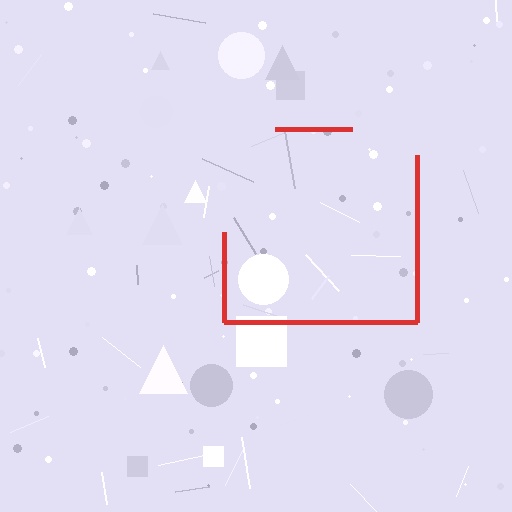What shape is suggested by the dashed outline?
The dashed outline suggests a square.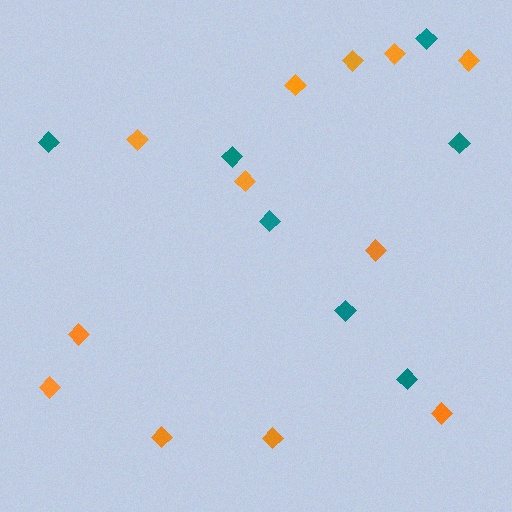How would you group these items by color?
There are 2 groups: one group of orange diamonds (12) and one group of teal diamonds (7).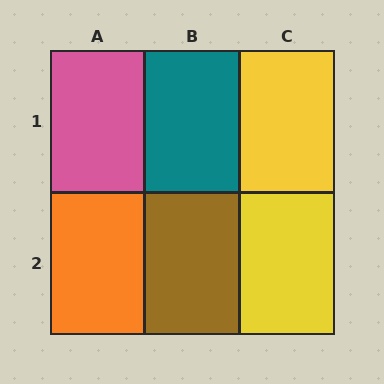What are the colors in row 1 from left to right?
Pink, teal, yellow.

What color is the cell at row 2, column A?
Orange.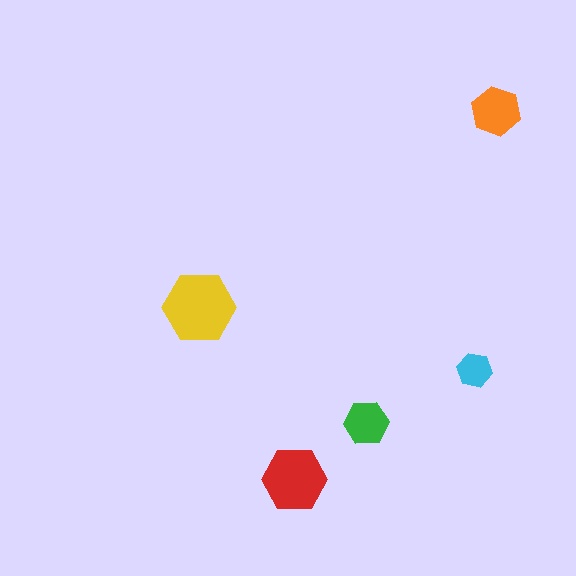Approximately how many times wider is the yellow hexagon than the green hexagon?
About 1.5 times wider.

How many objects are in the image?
There are 5 objects in the image.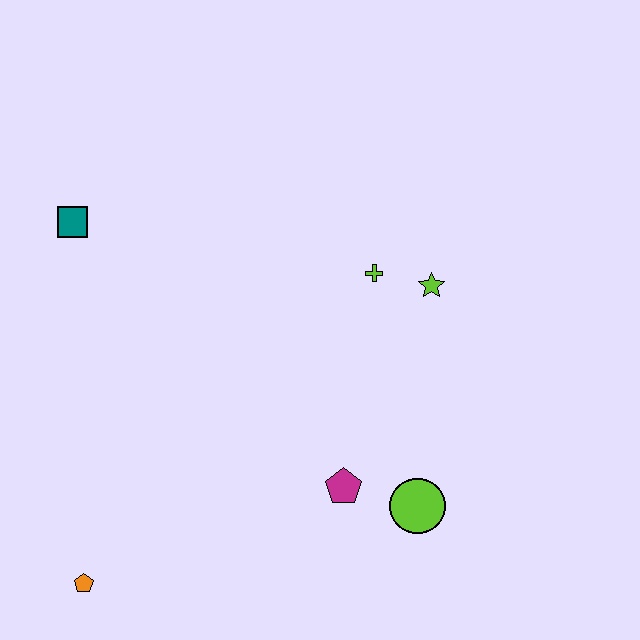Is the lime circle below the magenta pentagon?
Yes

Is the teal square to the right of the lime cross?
No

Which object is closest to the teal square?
The lime cross is closest to the teal square.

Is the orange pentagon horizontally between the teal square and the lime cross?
Yes